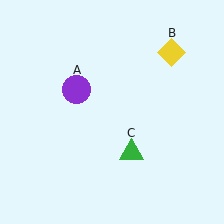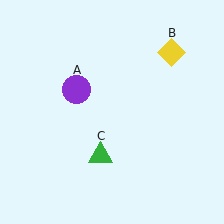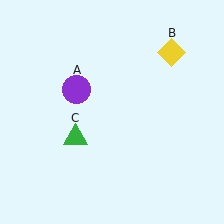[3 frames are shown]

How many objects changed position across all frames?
1 object changed position: green triangle (object C).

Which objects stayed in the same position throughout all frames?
Purple circle (object A) and yellow diamond (object B) remained stationary.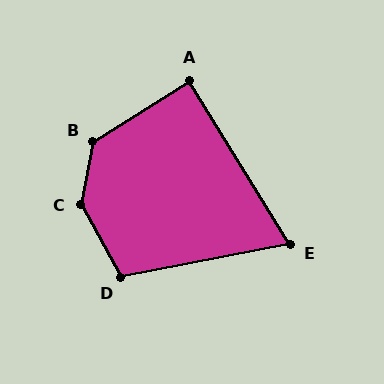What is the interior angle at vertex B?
Approximately 132 degrees (obtuse).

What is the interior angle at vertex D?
Approximately 107 degrees (obtuse).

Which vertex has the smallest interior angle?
E, at approximately 69 degrees.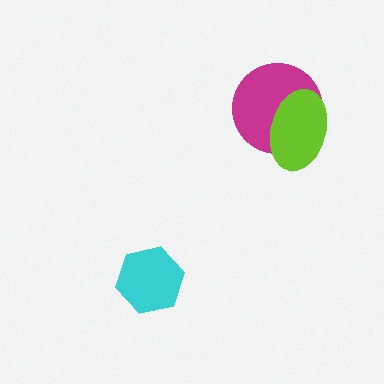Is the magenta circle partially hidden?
Yes, it is partially covered by another shape.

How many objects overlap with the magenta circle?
1 object overlaps with the magenta circle.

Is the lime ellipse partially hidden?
No, no other shape covers it.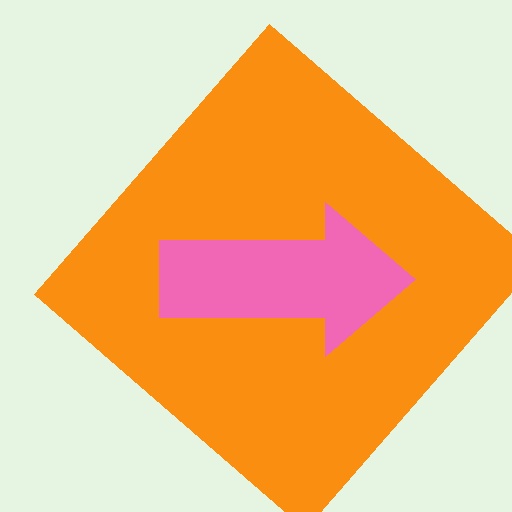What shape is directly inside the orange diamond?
The pink arrow.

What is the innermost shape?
The pink arrow.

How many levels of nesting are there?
2.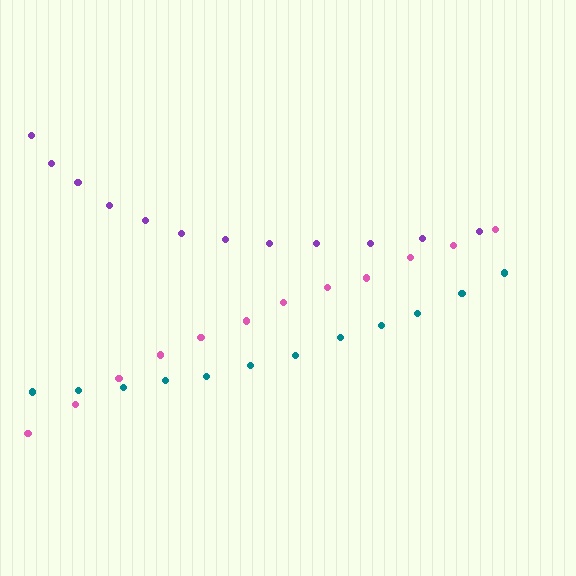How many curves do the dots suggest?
There are 3 distinct paths.